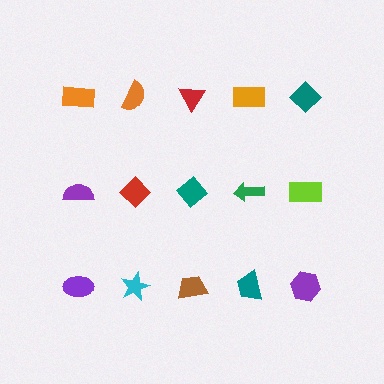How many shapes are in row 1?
5 shapes.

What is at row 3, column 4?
A teal trapezoid.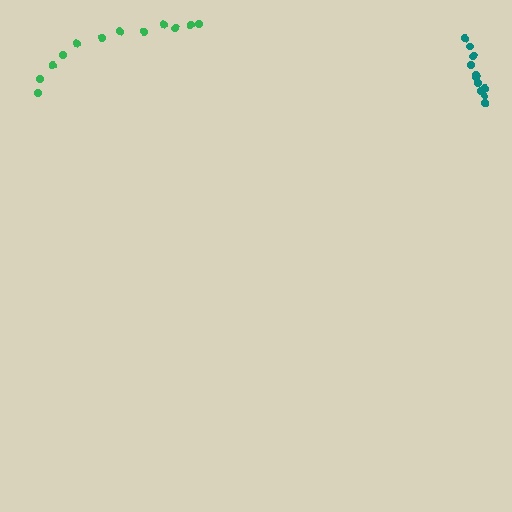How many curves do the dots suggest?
There are 2 distinct paths.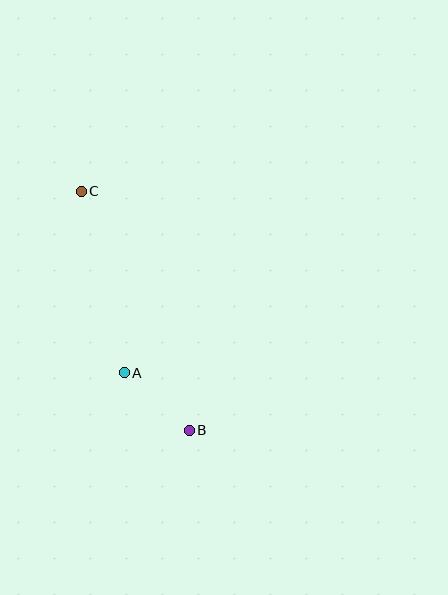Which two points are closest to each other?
Points A and B are closest to each other.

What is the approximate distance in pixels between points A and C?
The distance between A and C is approximately 187 pixels.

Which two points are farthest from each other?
Points B and C are farthest from each other.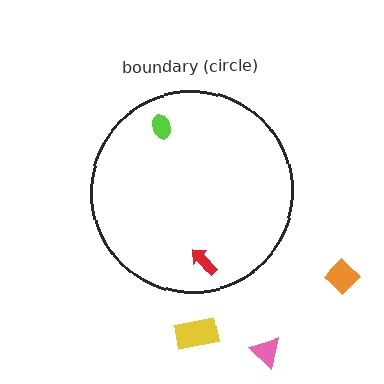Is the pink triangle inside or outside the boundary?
Outside.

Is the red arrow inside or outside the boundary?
Inside.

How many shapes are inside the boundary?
2 inside, 3 outside.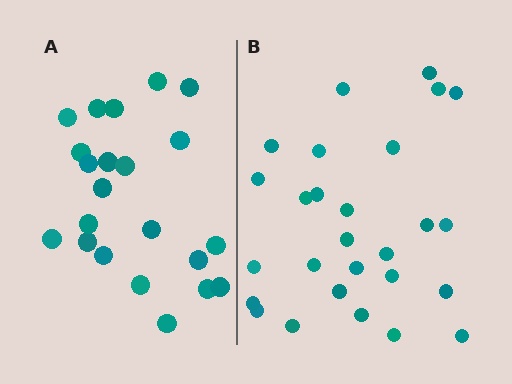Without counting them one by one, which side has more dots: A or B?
Region B (the right region) has more dots.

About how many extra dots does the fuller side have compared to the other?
Region B has about 5 more dots than region A.